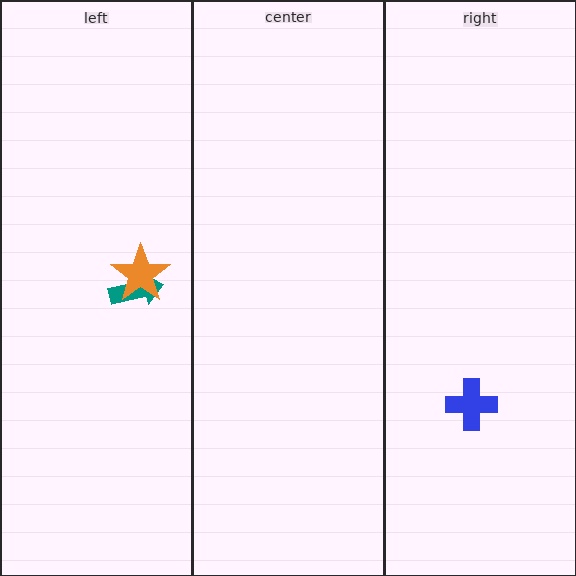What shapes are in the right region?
The blue cross.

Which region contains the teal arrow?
The left region.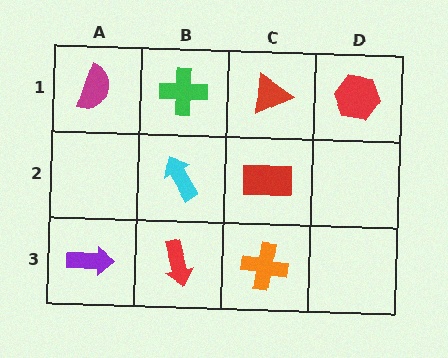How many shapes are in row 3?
3 shapes.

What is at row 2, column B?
A cyan arrow.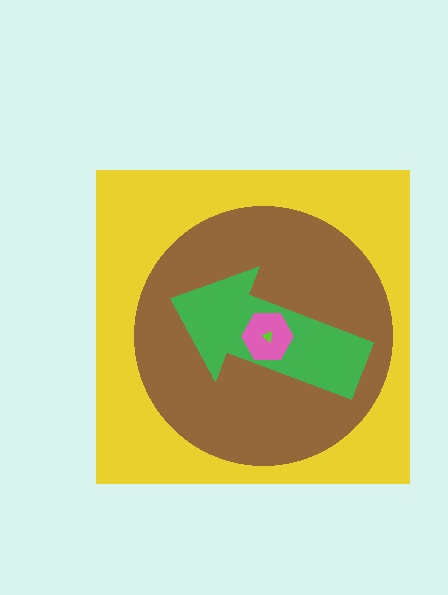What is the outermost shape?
The yellow square.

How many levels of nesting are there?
5.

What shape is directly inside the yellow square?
The brown circle.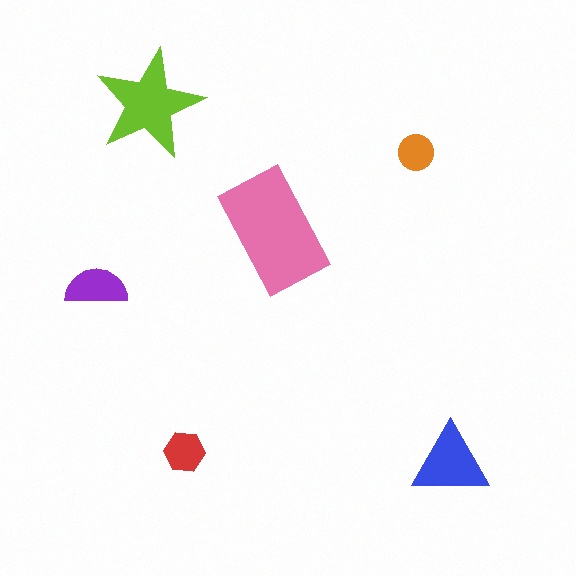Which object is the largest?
The pink rectangle.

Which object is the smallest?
The orange circle.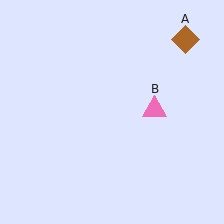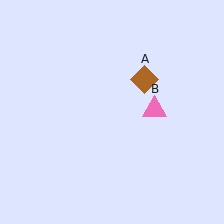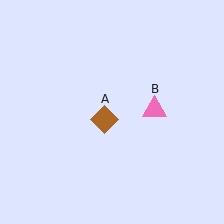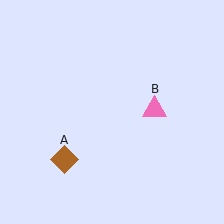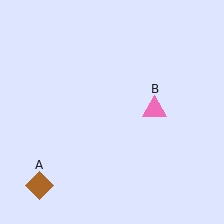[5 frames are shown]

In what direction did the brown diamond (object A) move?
The brown diamond (object A) moved down and to the left.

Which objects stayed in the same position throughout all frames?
Pink triangle (object B) remained stationary.